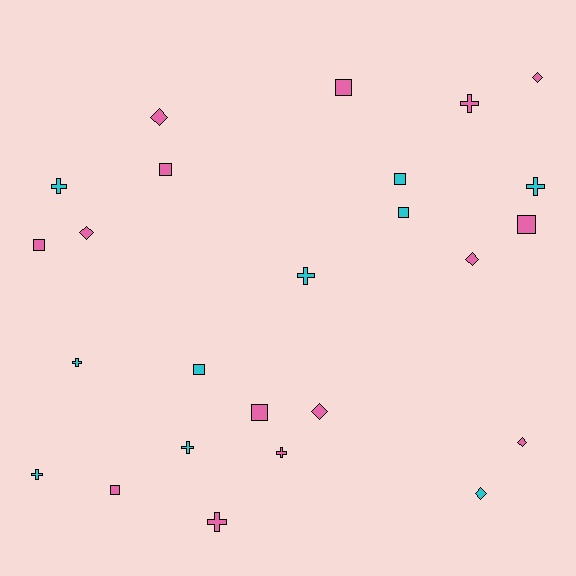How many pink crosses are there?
There are 3 pink crosses.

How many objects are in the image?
There are 25 objects.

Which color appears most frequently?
Pink, with 15 objects.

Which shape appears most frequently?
Square, with 9 objects.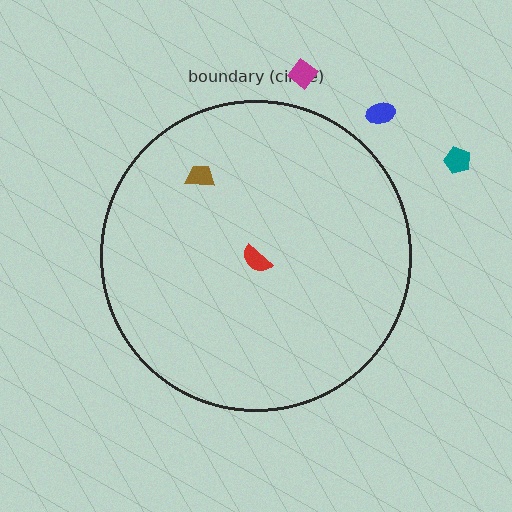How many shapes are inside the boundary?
2 inside, 3 outside.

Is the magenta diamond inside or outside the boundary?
Outside.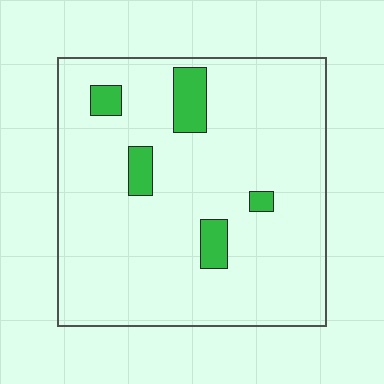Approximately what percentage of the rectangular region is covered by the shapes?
Approximately 10%.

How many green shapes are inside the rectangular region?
5.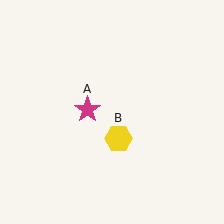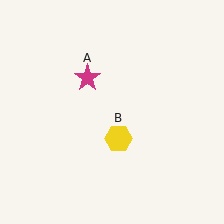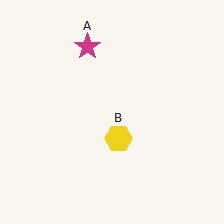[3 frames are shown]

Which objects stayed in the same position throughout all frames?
Yellow hexagon (object B) remained stationary.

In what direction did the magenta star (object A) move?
The magenta star (object A) moved up.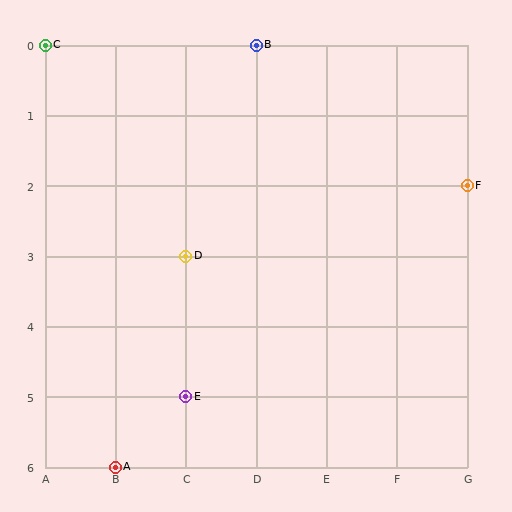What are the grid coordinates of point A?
Point A is at grid coordinates (B, 6).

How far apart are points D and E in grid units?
Points D and E are 2 rows apart.